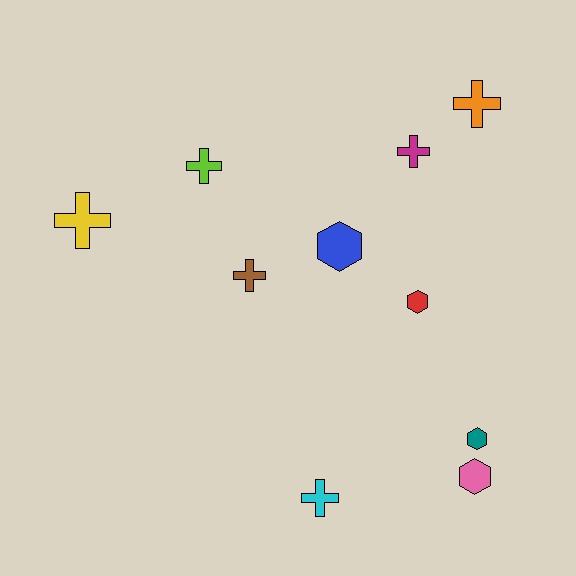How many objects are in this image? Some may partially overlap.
There are 10 objects.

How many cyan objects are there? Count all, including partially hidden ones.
There is 1 cyan object.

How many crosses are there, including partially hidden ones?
There are 6 crosses.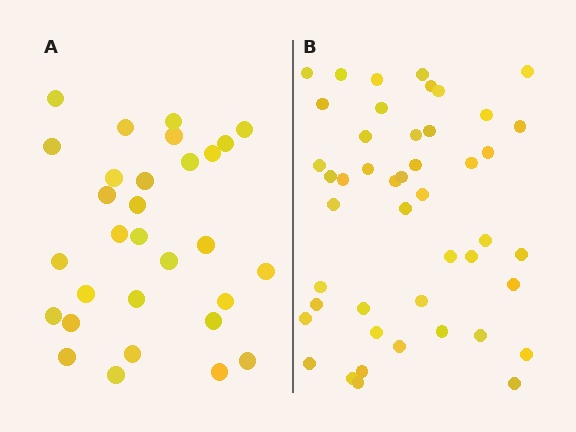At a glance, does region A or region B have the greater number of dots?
Region B (the right region) has more dots.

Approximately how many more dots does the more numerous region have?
Region B has approximately 15 more dots than region A.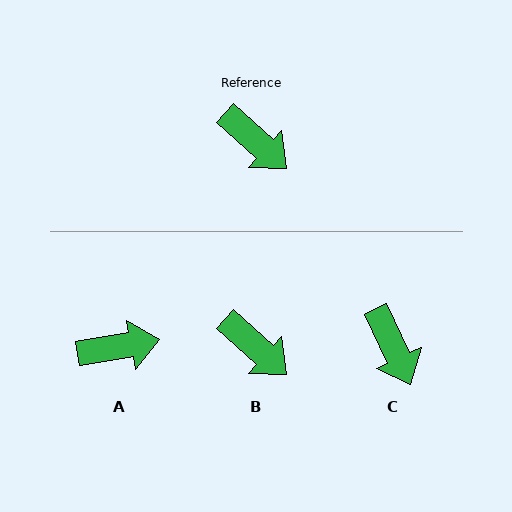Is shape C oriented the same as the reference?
No, it is off by about 23 degrees.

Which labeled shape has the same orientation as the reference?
B.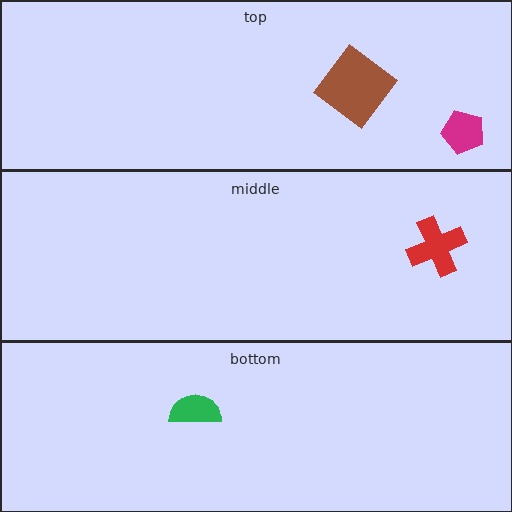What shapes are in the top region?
The brown diamond, the magenta pentagon.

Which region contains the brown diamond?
The top region.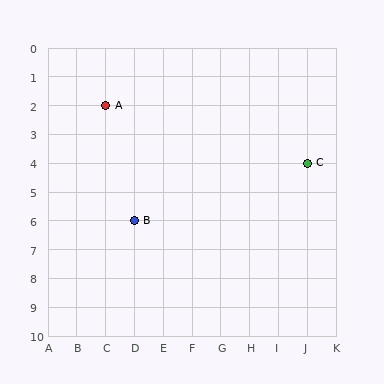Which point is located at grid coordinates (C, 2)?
Point A is at (C, 2).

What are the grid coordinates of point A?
Point A is at grid coordinates (C, 2).